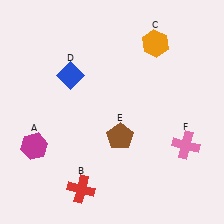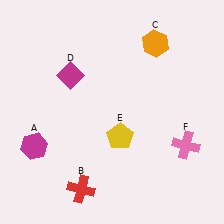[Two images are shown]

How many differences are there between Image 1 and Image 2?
There are 2 differences between the two images.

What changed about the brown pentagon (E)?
In Image 1, E is brown. In Image 2, it changed to yellow.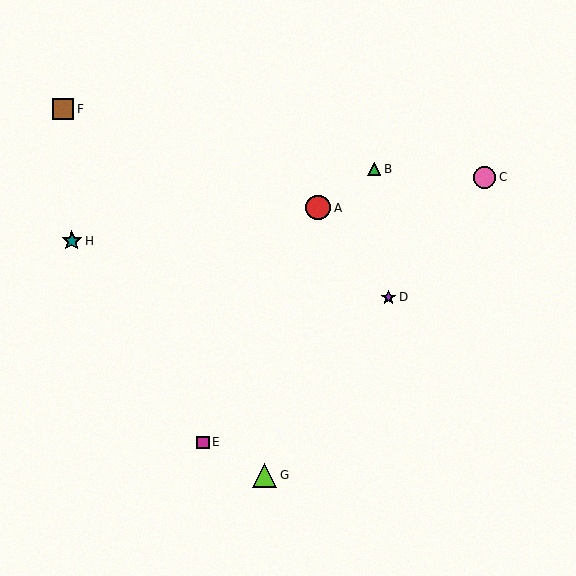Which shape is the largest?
The red circle (labeled A) is the largest.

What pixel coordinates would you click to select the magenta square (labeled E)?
Click at (203, 442) to select the magenta square E.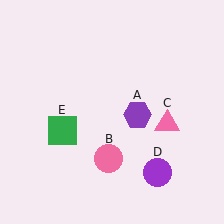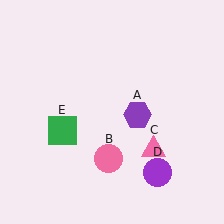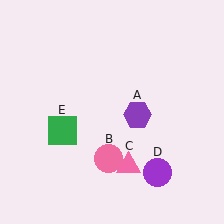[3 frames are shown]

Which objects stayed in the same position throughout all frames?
Purple hexagon (object A) and pink circle (object B) and purple circle (object D) and green square (object E) remained stationary.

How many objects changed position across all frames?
1 object changed position: pink triangle (object C).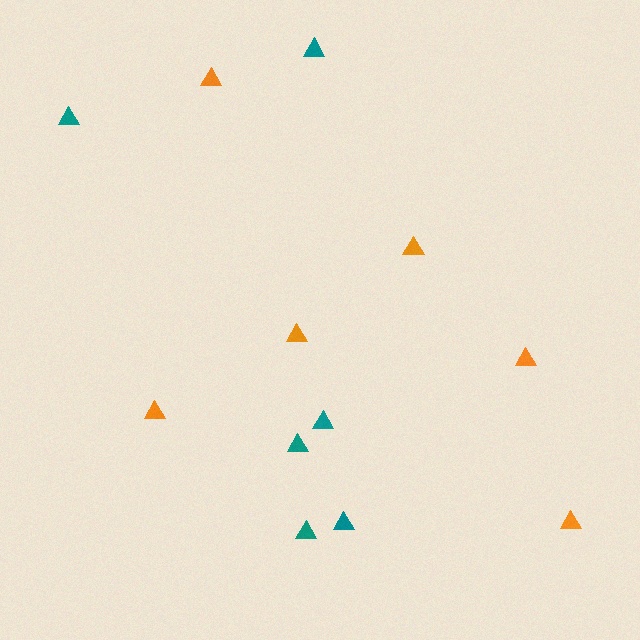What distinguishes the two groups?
There are 2 groups: one group of orange triangles (6) and one group of teal triangles (6).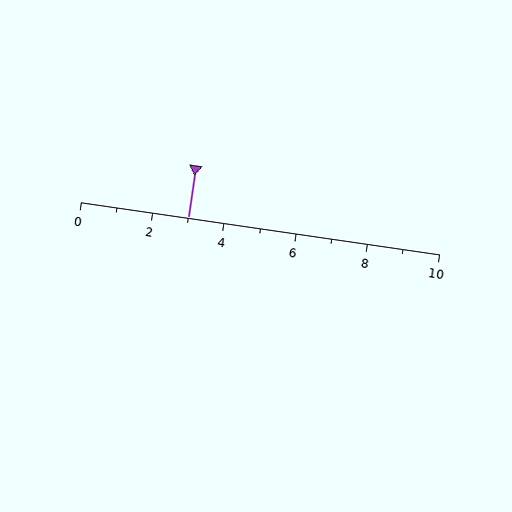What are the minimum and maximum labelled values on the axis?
The axis runs from 0 to 10.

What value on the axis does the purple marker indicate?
The marker indicates approximately 3.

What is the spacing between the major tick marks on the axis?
The major ticks are spaced 2 apart.